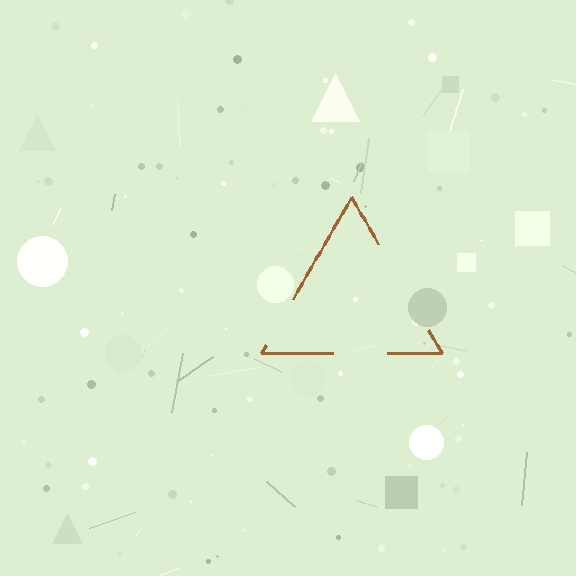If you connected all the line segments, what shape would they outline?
They would outline a triangle.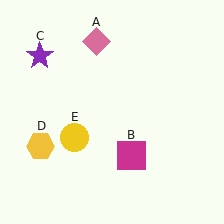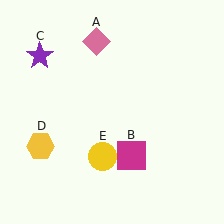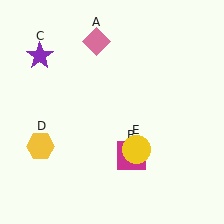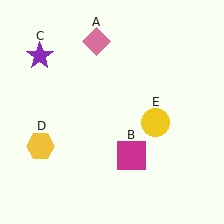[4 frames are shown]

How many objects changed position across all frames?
1 object changed position: yellow circle (object E).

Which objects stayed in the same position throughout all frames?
Pink diamond (object A) and magenta square (object B) and purple star (object C) and yellow hexagon (object D) remained stationary.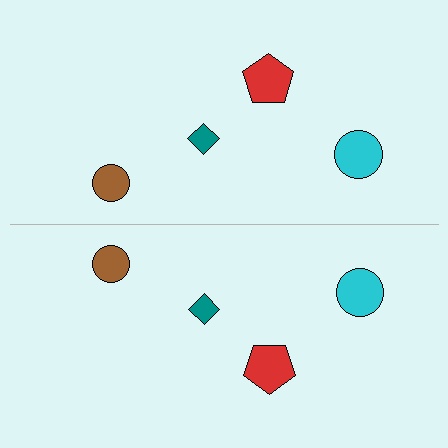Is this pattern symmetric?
Yes, this pattern has bilateral (reflection) symmetry.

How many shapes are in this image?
There are 8 shapes in this image.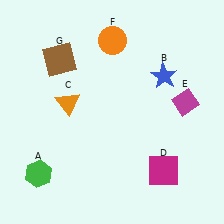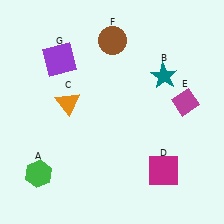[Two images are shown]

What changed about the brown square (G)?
In Image 1, G is brown. In Image 2, it changed to purple.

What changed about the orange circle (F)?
In Image 1, F is orange. In Image 2, it changed to brown.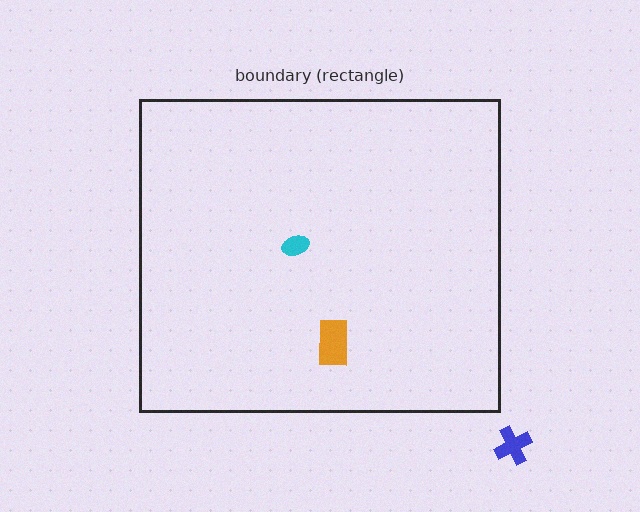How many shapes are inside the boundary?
2 inside, 1 outside.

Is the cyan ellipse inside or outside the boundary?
Inside.